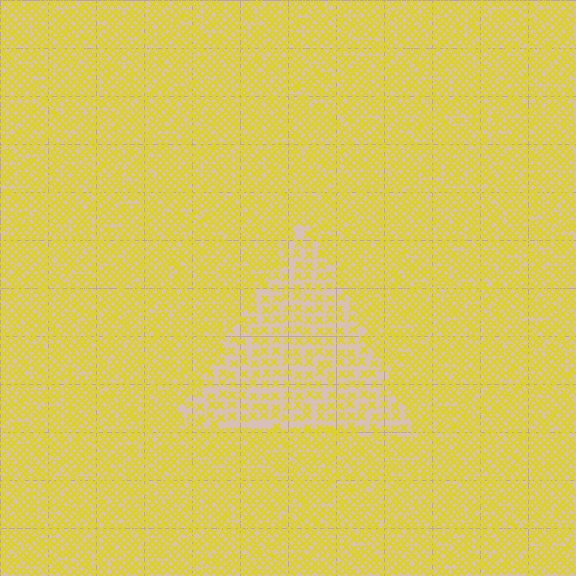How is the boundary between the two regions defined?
The boundary is defined by a change in element density (approximately 1.9x ratio). All elements are the same color, size, and shape.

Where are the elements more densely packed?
The elements are more densely packed outside the triangle boundary.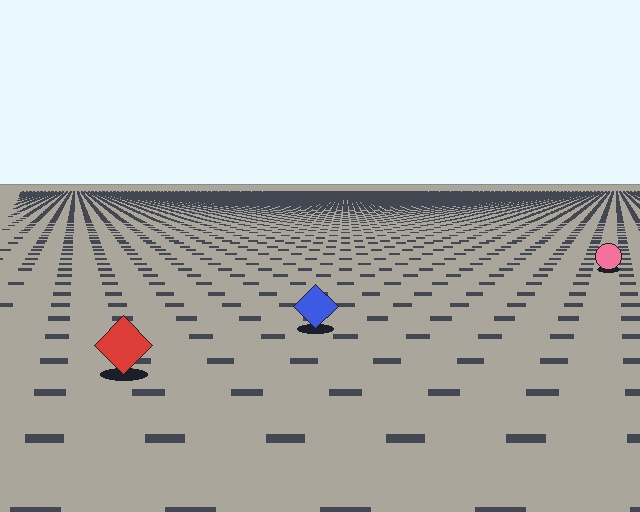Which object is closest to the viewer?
The red diamond is closest. The texture marks near it are larger and more spread out.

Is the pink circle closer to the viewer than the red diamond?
No. The red diamond is closer — you can tell from the texture gradient: the ground texture is coarser near it.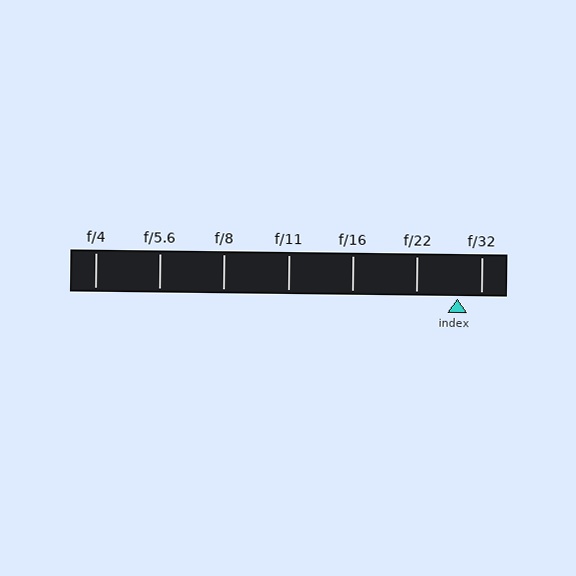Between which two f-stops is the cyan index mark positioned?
The index mark is between f/22 and f/32.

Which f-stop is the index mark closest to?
The index mark is closest to f/32.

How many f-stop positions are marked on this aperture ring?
There are 7 f-stop positions marked.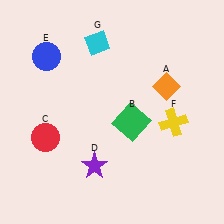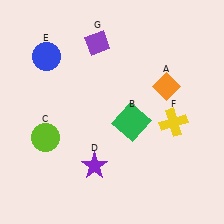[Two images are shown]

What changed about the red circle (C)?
In Image 1, C is red. In Image 2, it changed to lime.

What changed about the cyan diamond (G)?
In Image 1, G is cyan. In Image 2, it changed to purple.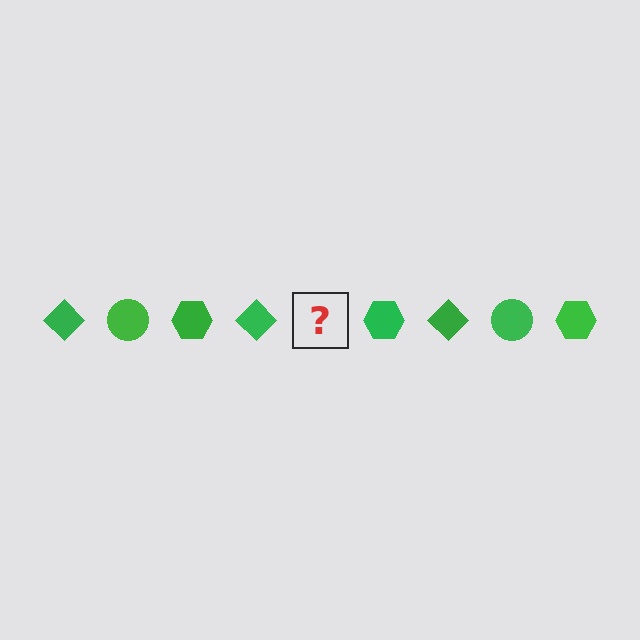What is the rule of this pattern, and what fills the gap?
The rule is that the pattern cycles through diamond, circle, hexagon shapes in green. The gap should be filled with a green circle.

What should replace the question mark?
The question mark should be replaced with a green circle.